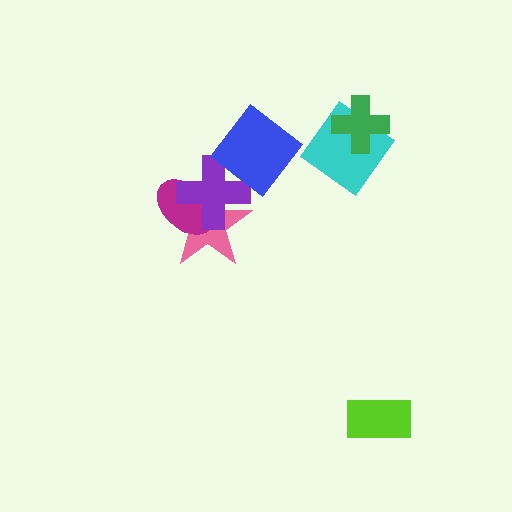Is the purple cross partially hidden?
Yes, it is partially covered by another shape.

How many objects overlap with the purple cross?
3 objects overlap with the purple cross.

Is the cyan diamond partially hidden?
Yes, it is partially covered by another shape.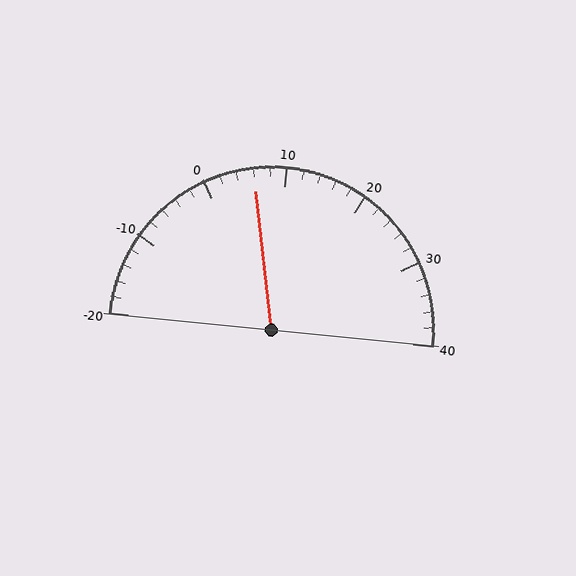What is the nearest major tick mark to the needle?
The nearest major tick mark is 10.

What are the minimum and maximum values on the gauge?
The gauge ranges from -20 to 40.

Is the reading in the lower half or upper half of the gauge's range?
The reading is in the lower half of the range (-20 to 40).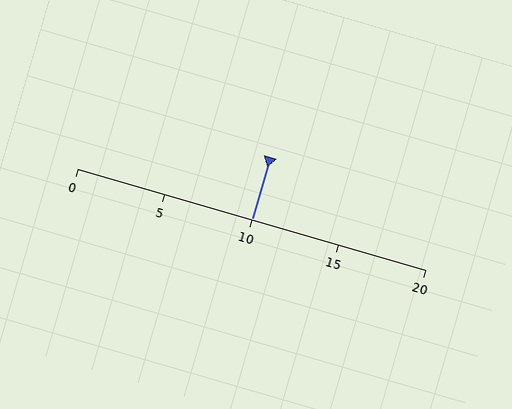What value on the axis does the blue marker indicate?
The marker indicates approximately 10.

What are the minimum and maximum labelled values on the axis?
The axis runs from 0 to 20.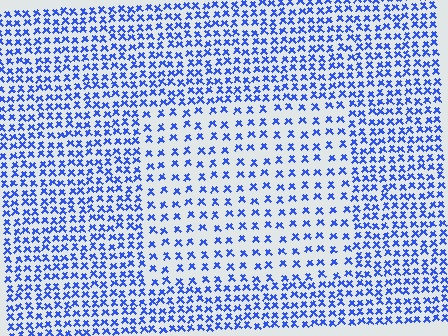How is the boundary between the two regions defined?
The boundary is defined by a change in element density (approximately 1.9x ratio). All elements are the same color, size, and shape.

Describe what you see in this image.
The image contains small blue elements arranged at two different densities. A rectangle-shaped region is visible where the elements are less densely packed than the surrounding area.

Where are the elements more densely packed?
The elements are more densely packed outside the rectangle boundary.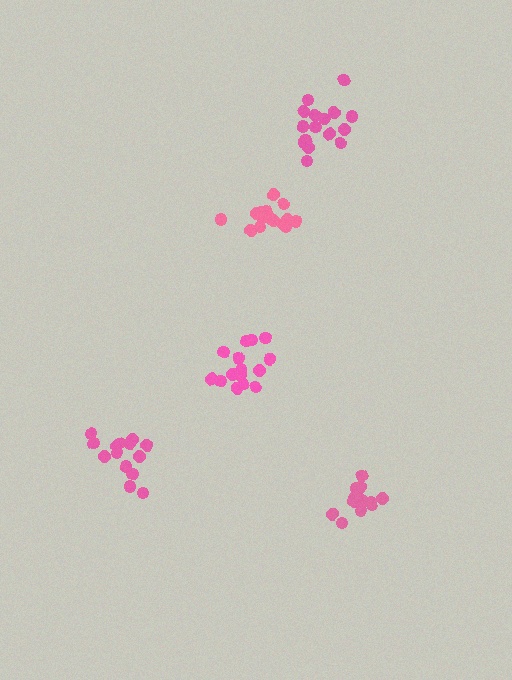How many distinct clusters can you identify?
There are 5 distinct clusters.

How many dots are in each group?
Group 1: 12 dots, Group 2: 14 dots, Group 3: 15 dots, Group 4: 16 dots, Group 5: 15 dots (72 total).